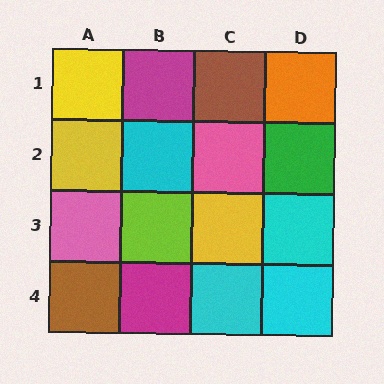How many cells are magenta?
2 cells are magenta.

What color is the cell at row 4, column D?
Cyan.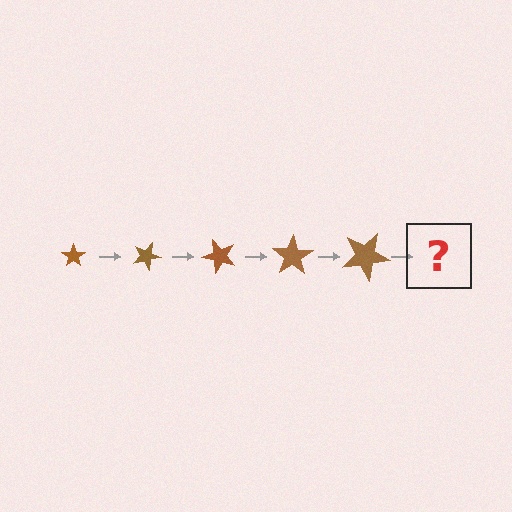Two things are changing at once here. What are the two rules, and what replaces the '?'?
The two rules are that the star grows larger each step and it rotates 25 degrees each step. The '?' should be a star, larger than the previous one and rotated 125 degrees from the start.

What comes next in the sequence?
The next element should be a star, larger than the previous one and rotated 125 degrees from the start.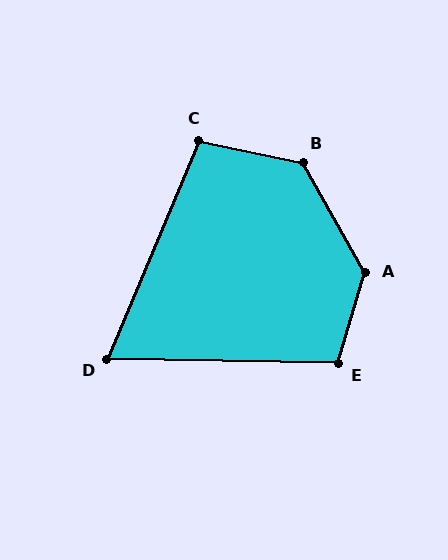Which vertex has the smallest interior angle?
D, at approximately 68 degrees.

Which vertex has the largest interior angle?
A, at approximately 134 degrees.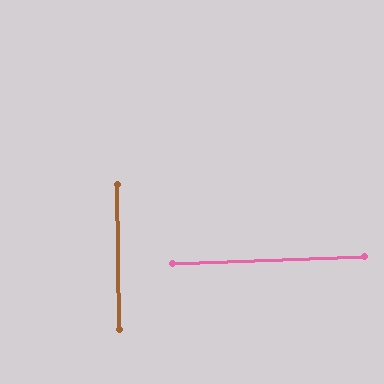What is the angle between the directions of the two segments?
Approximately 88 degrees.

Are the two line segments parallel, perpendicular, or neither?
Perpendicular — they meet at approximately 88°.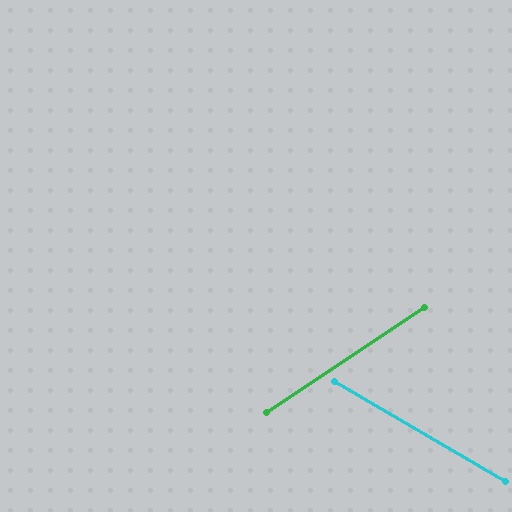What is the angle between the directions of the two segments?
Approximately 64 degrees.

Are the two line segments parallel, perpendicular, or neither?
Neither parallel nor perpendicular — they differ by about 64°.